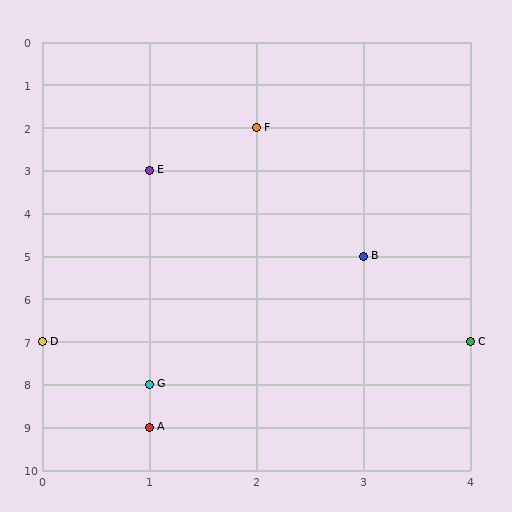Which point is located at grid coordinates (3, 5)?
Point B is at (3, 5).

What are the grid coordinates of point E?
Point E is at grid coordinates (1, 3).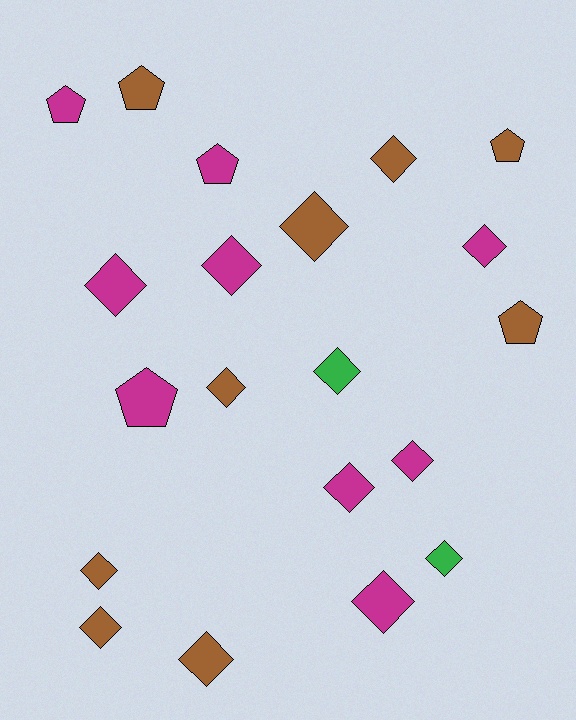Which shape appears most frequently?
Diamond, with 14 objects.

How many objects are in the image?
There are 20 objects.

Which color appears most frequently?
Magenta, with 9 objects.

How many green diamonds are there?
There are 2 green diamonds.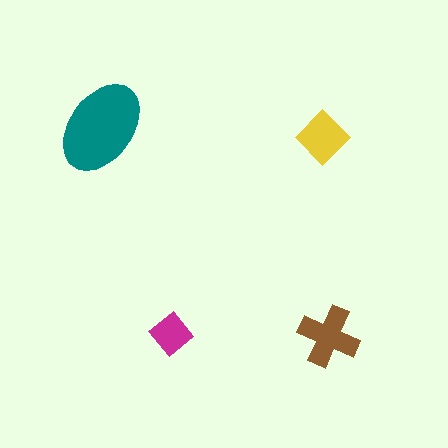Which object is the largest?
The teal ellipse.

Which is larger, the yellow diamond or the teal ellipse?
The teal ellipse.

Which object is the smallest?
The magenta diamond.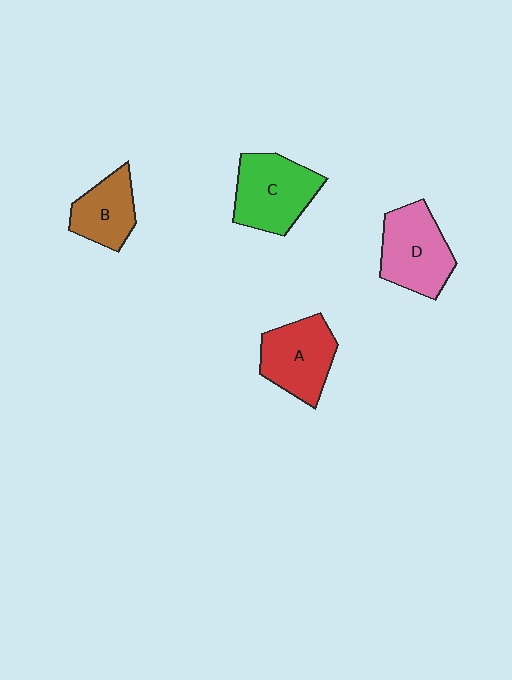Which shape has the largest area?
Shape C (green).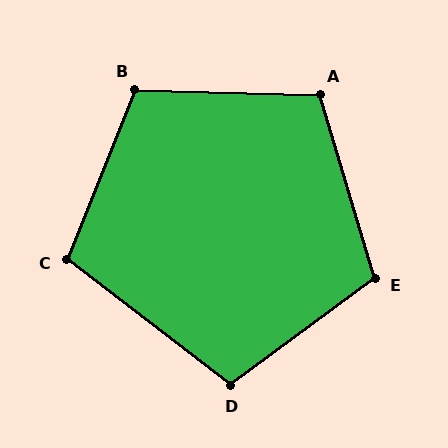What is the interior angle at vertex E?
Approximately 109 degrees (obtuse).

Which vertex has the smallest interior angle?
C, at approximately 106 degrees.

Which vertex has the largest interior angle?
B, at approximately 110 degrees.